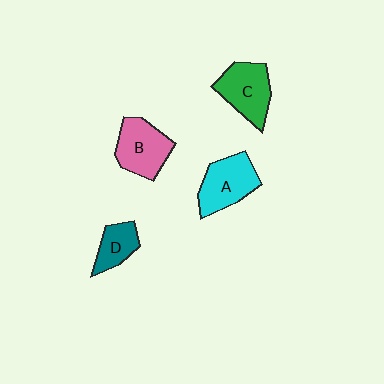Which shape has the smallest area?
Shape D (teal).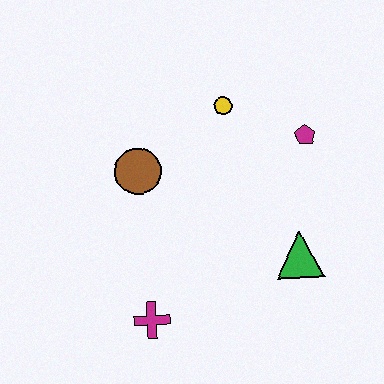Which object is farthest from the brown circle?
The green triangle is farthest from the brown circle.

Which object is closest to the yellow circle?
The magenta pentagon is closest to the yellow circle.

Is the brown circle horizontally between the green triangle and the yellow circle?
No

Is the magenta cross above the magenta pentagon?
No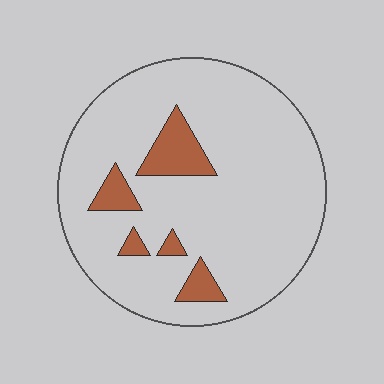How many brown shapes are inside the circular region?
5.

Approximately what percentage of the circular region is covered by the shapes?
Approximately 10%.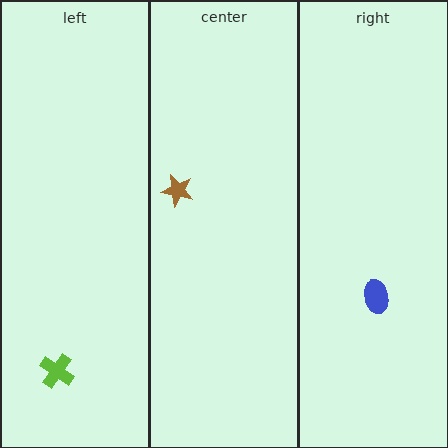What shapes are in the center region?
The brown star.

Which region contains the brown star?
The center region.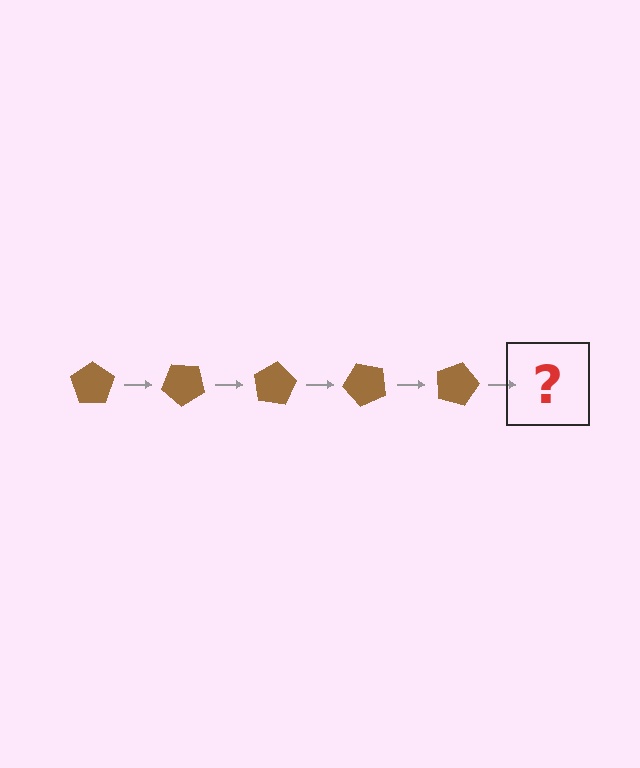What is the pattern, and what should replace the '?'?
The pattern is that the pentagon rotates 40 degrees each step. The '?' should be a brown pentagon rotated 200 degrees.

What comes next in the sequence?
The next element should be a brown pentagon rotated 200 degrees.